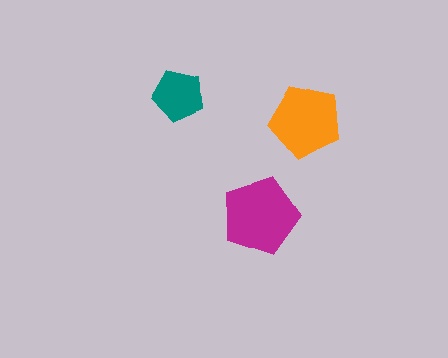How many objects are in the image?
There are 3 objects in the image.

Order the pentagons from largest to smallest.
the magenta one, the orange one, the teal one.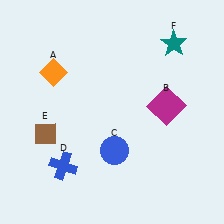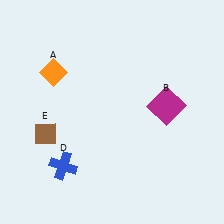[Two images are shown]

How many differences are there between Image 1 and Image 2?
There are 2 differences between the two images.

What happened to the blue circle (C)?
The blue circle (C) was removed in Image 2. It was in the bottom-right area of Image 1.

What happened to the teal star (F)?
The teal star (F) was removed in Image 2. It was in the top-right area of Image 1.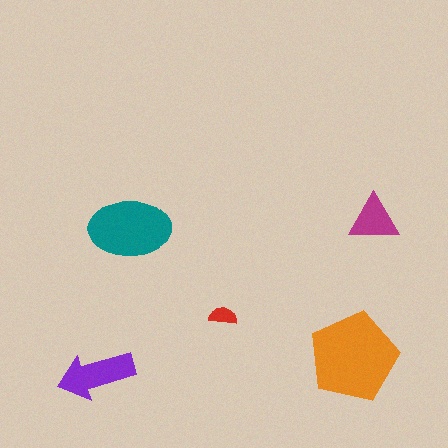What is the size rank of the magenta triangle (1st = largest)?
4th.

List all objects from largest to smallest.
The orange pentagon, the teal ellipse, the purple arrow, the magenta triangle, the red semicircle.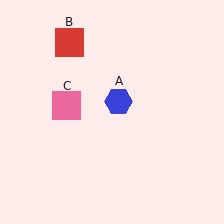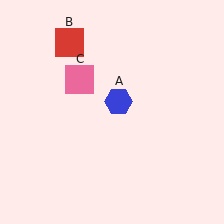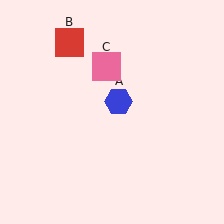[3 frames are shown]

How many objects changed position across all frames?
1 object changed position: pink square (object C).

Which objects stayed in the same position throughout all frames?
Blue hexagon (object A) and red square (object B) remained stationary.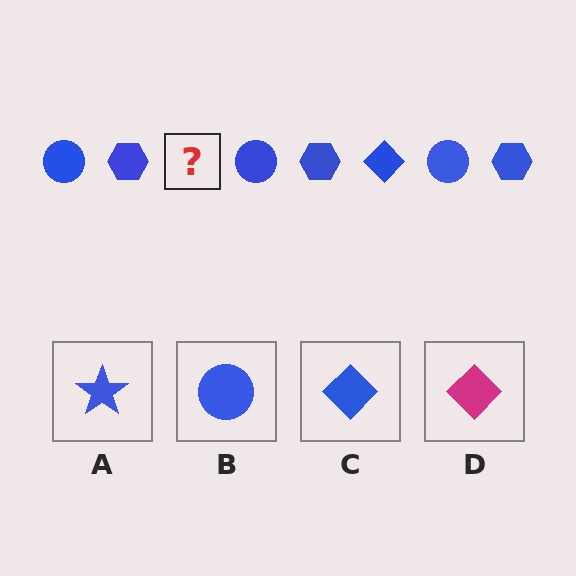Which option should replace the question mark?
Option C.